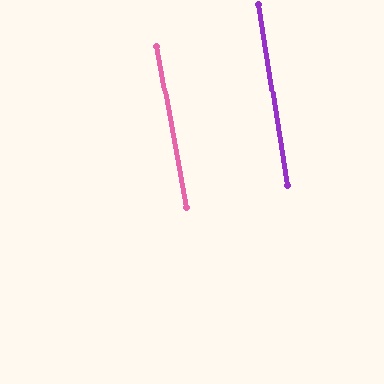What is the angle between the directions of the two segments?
Approximately 2 degrees.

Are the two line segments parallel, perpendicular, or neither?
Parallel — their directions differ by only 1.6°.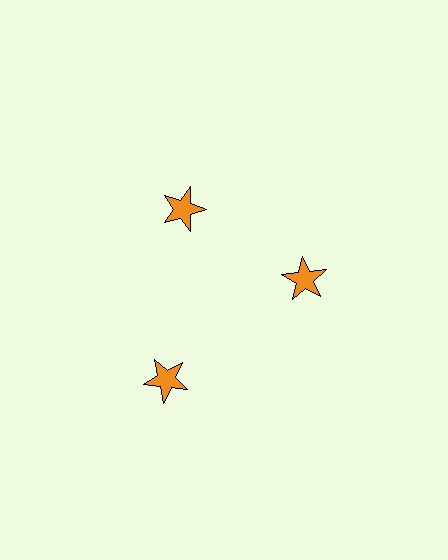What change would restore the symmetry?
The symmetry would be restored by moving it inward, back onto the ring so that all 3 stars sit at equal angles and equal distance from the center.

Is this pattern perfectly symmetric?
No. The 3 orange stars are arranged in a ring, but one element near the 7 o'clock position is pushed outward from the center, breaking the 3-fold rotational symmetry.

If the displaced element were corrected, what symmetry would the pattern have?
It would have 3-fold rotational symmetry — the pattern would map onto itself every 120 degrees.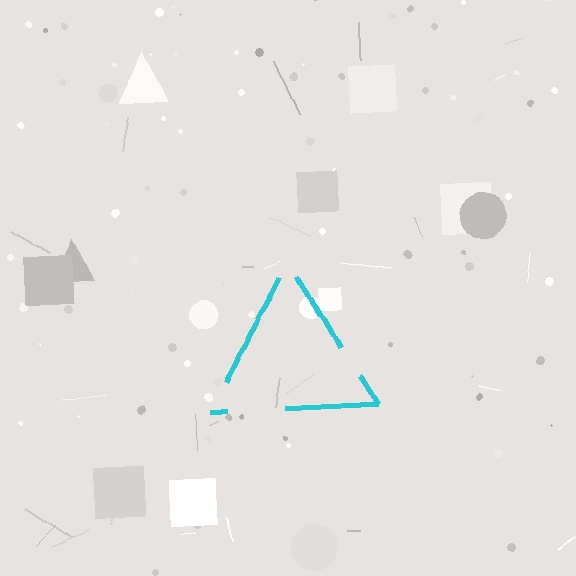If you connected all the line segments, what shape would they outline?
They would outline a triangle.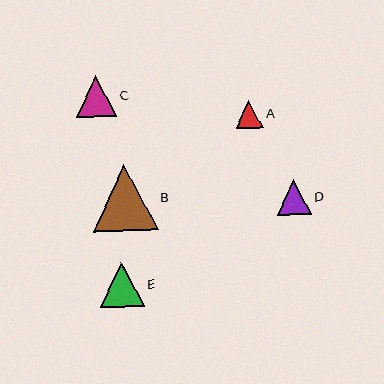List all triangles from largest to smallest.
From largest to smallest: B, E, C, D, A.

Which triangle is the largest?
Triangle B is the largest with a size of approximately 65 pixels.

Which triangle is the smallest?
Triangle A is the smallest with a size of approximately 28 pixels.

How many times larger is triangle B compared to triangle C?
Triangle B is approximately 1.6 times the size of triangle C.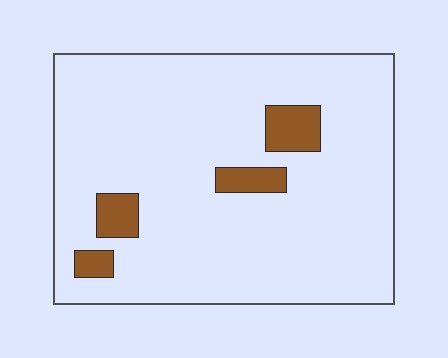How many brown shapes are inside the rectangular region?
4.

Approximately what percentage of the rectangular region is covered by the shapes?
Approximately 10%.